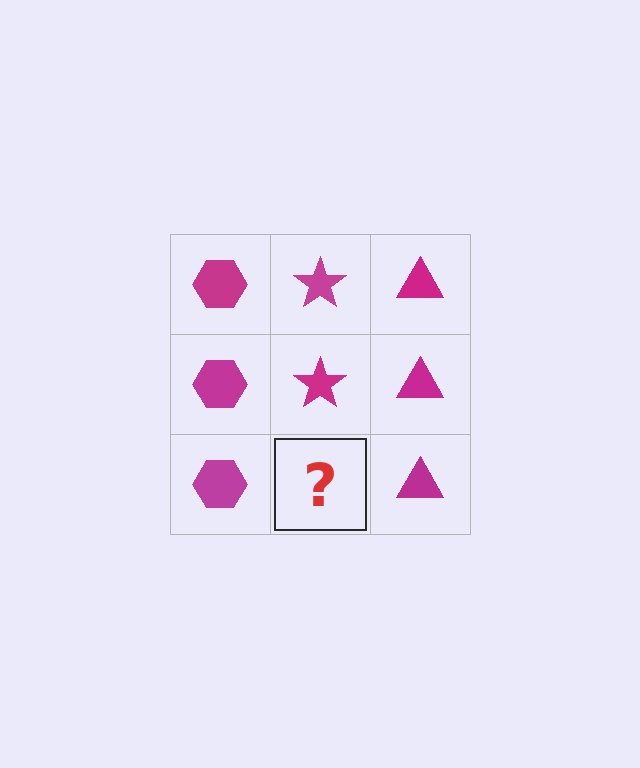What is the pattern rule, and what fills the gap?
The rule is that each column has a consistent shape. The gap should be filled with a magenta star.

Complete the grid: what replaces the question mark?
The question mark should be replaced with a magenta star.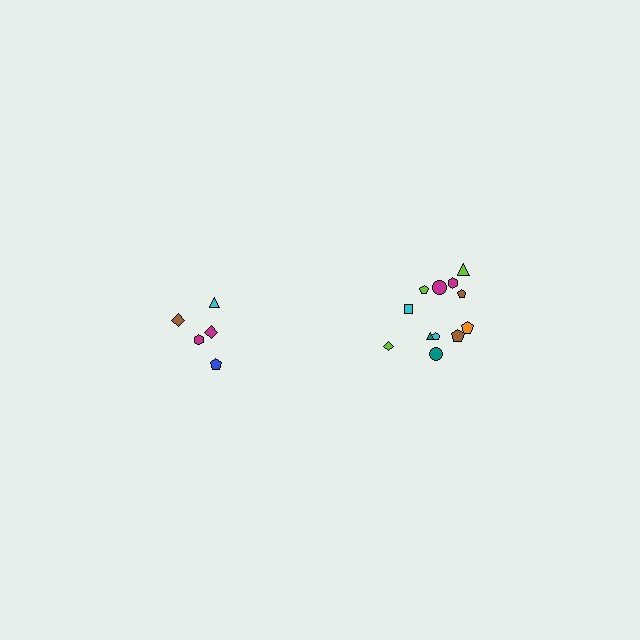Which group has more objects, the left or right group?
The right group.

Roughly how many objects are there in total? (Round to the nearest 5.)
Roughly 15 objects in total.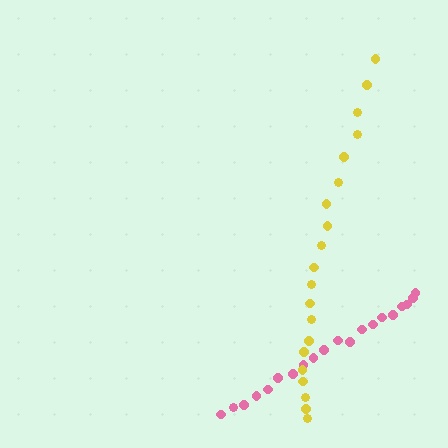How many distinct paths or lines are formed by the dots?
There are 2 distinct paths.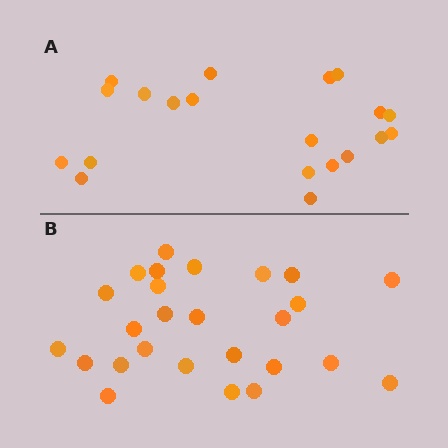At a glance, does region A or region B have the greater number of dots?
Region B (the bottom region) has more dots.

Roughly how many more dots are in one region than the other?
Region B has about 6 more dots than region A.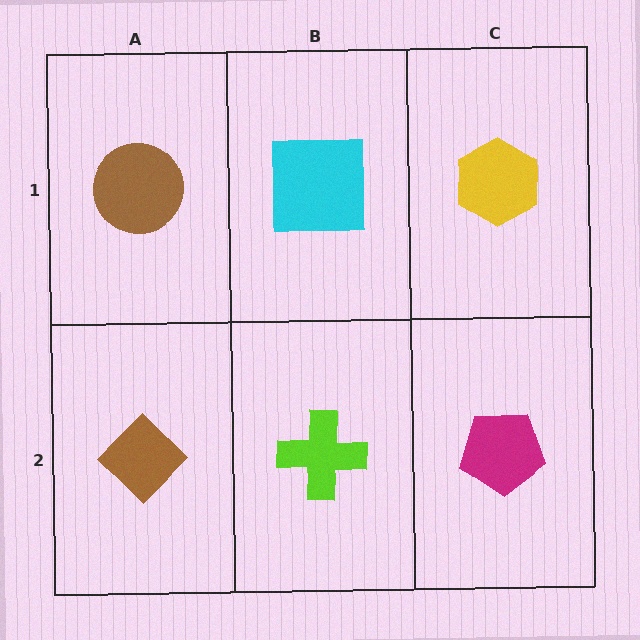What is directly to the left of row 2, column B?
A brown diamond.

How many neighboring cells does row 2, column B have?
3.